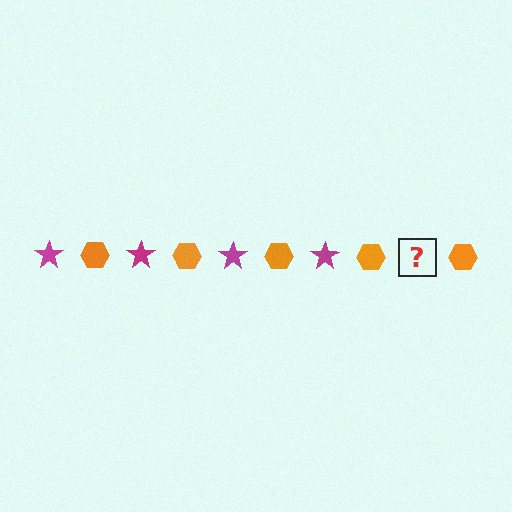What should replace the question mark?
The question mark should be replaced with a magenta star.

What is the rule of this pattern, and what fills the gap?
The rule is that the pattern alternates between magenta star and orange hexagon. The gap should be filled with a magenta star.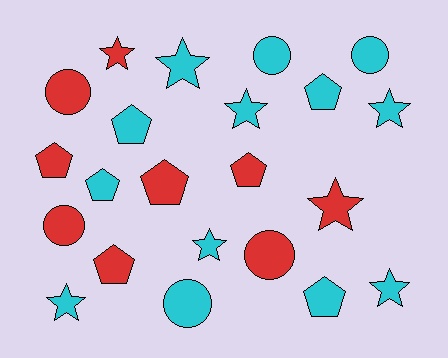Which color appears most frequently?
Cyan, with 13 objects.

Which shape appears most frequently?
Pentagon, with 8 objects.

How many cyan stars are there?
There are 6 cyan stars.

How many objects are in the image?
There are 22 objects.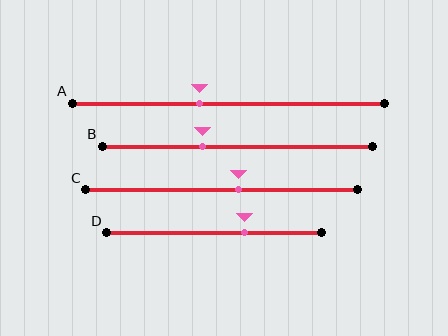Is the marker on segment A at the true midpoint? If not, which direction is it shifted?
No, the marker on segment A is shifted to the left by about 9% of the segment length.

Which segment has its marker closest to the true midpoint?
Segment C has its marker closest to the true midpoint.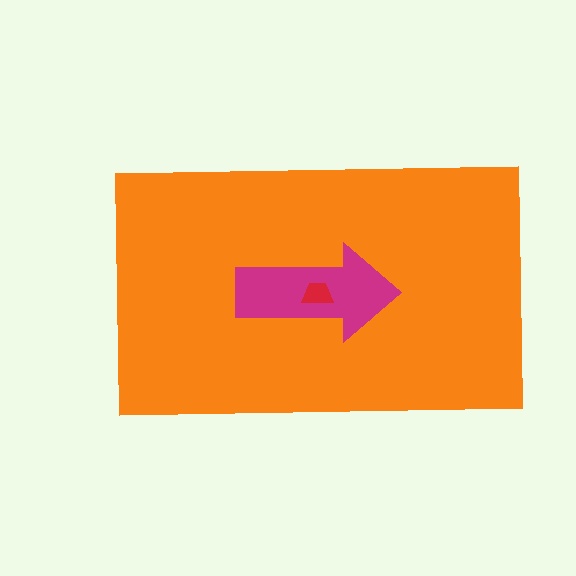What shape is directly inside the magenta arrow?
The red trapezoid.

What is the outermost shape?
The orange rectangle.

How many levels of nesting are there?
3.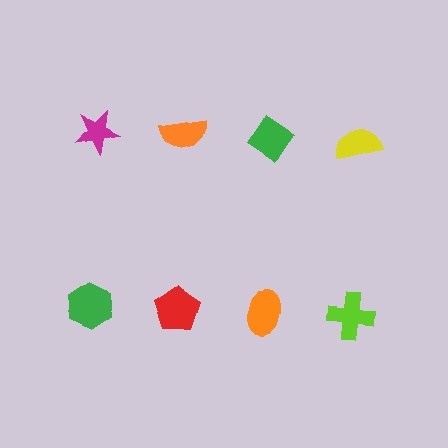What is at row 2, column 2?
A red pentagon.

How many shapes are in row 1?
4 shapes.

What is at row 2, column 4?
A lime cross.